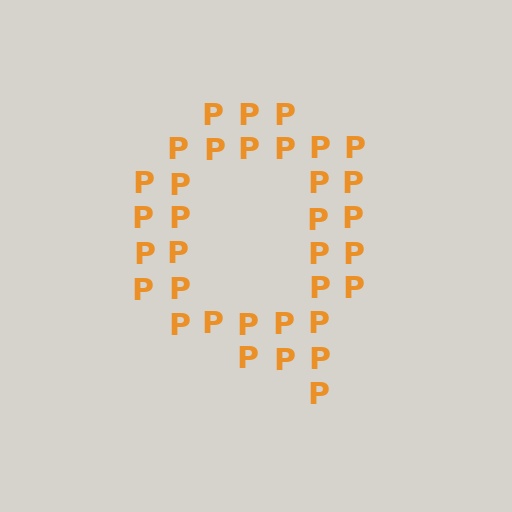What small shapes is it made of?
It is made of small letter P's.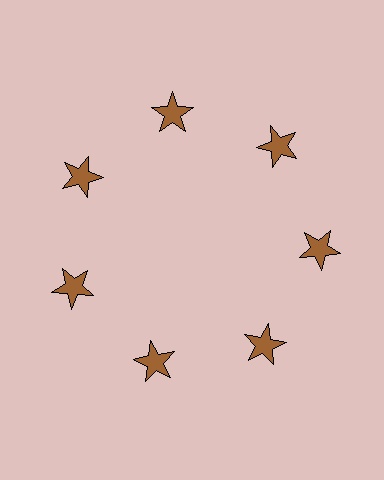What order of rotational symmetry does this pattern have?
This pattern has 7-fold rotational symmetry.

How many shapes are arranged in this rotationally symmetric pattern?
There are 7 shapes, arranged in 7 groups of 1.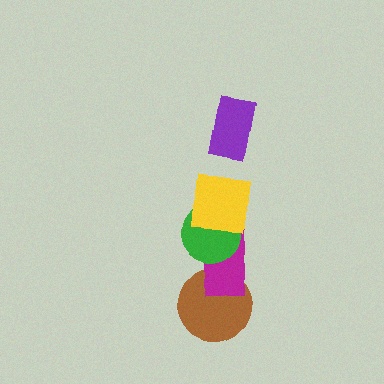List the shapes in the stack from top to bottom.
From top to bottom: the purple rectangle, the yellow square, the green circle, the magenta rectangle, the brown circle.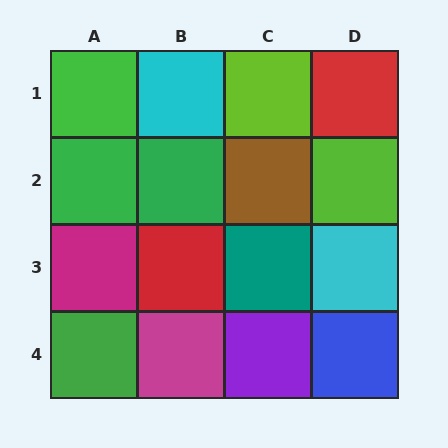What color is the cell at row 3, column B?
Red.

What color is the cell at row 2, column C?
Brown.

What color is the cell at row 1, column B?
Cyan.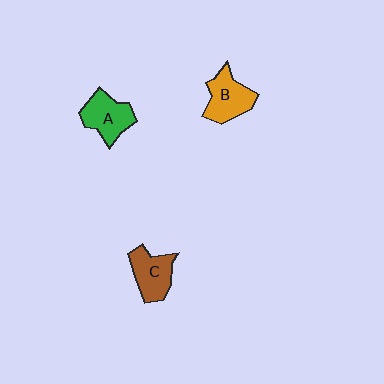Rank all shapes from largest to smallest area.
From largest to smallest: B (orange), A (green), C (brown).